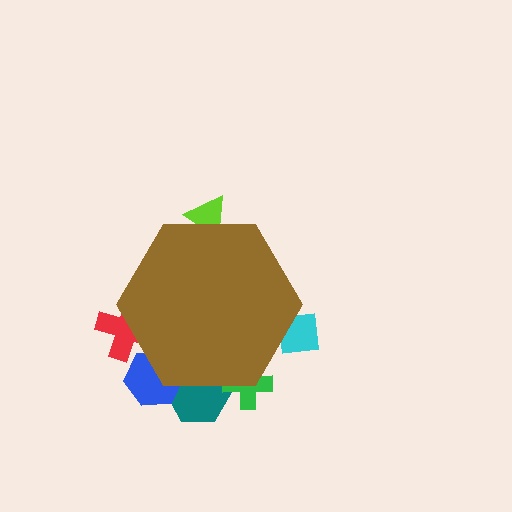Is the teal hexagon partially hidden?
Yes, the teal hexagon is partially hidden behind the brown hexagon.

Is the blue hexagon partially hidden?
Yes, the blue hexagon is partially hidden behind the brown hexagon.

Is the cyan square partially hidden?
Yes, the cyan square is partially hidden behind the brown hexagon.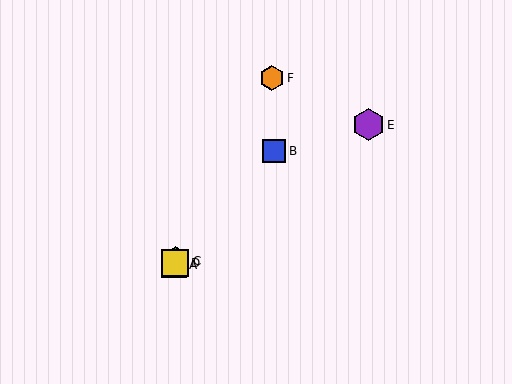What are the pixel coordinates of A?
Object A is at (174, 265).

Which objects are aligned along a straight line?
Objects A, C, D, F are aligned along a straight line.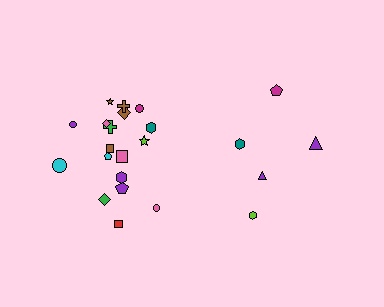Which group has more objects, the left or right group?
The left group.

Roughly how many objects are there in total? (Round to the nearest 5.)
Roughly 25 objects in total.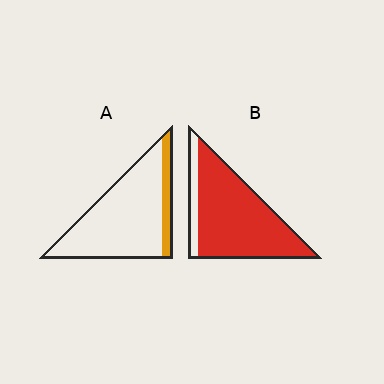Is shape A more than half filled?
No.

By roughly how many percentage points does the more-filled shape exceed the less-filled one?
By roughly 70 percentage points (B over A).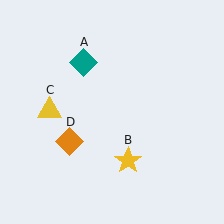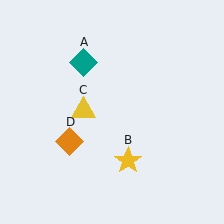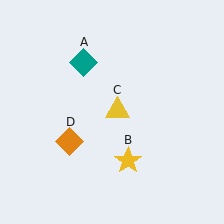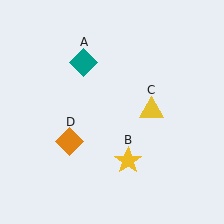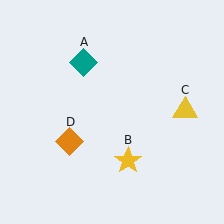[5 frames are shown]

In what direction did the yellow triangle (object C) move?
The yellow triangle (object C) moved right.